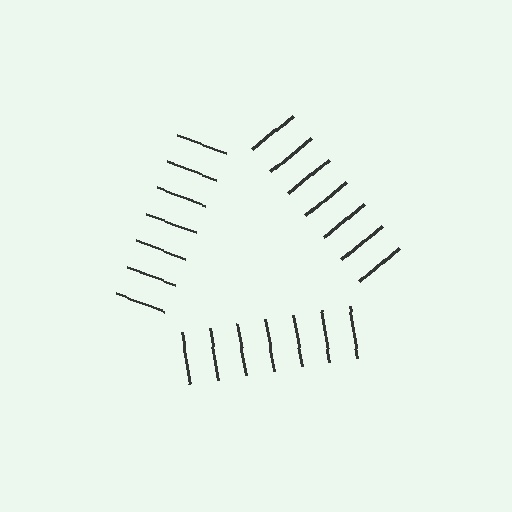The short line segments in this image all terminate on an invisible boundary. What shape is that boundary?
An illusory triangle — the line segments terminate on its edges but no continuous stroke is drawn.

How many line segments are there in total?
21 — 7 along each of the 3 edges.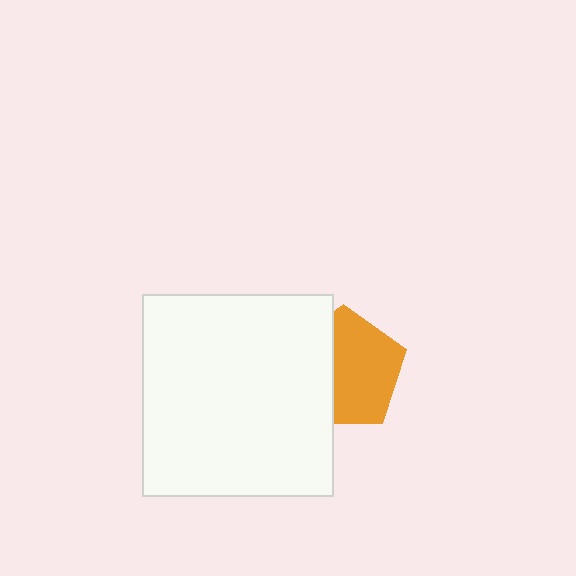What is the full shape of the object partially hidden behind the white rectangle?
The partially hidden object is an orange pentagon.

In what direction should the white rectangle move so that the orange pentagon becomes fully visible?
The white rectangle should move left. That is the shortest direction to clear the overlap and leave the orange pentagon fully visible.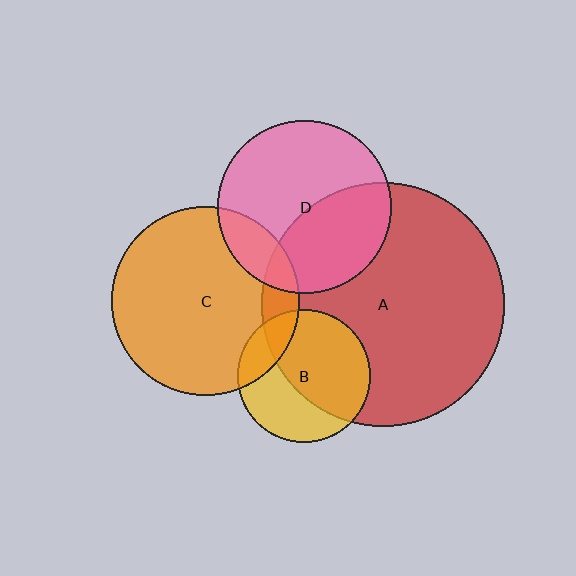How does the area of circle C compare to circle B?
Approximately 2.0 times.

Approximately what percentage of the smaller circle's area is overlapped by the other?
Approximately 10%.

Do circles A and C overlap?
Yes.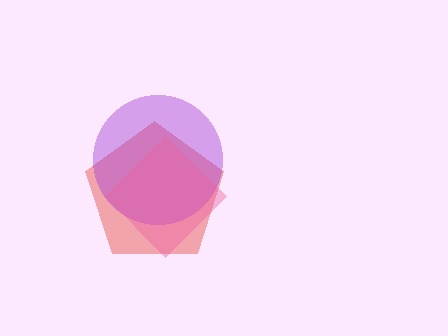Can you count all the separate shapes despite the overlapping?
Yes, there are 3 separate shapes.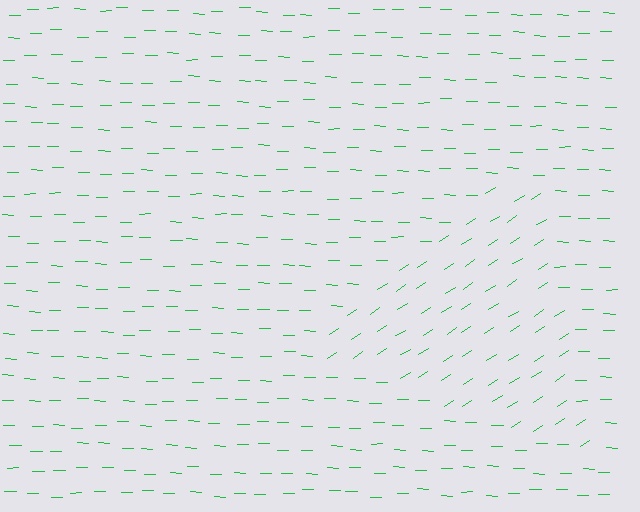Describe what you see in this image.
The image is filled with small green line segments. A triangle region in the image has lines oriented differently from the surrounding lines, creating a visible texture boundary.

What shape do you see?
I see a triangle.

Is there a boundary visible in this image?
Yes, there is a texture boundary formed by a change in line orientation.